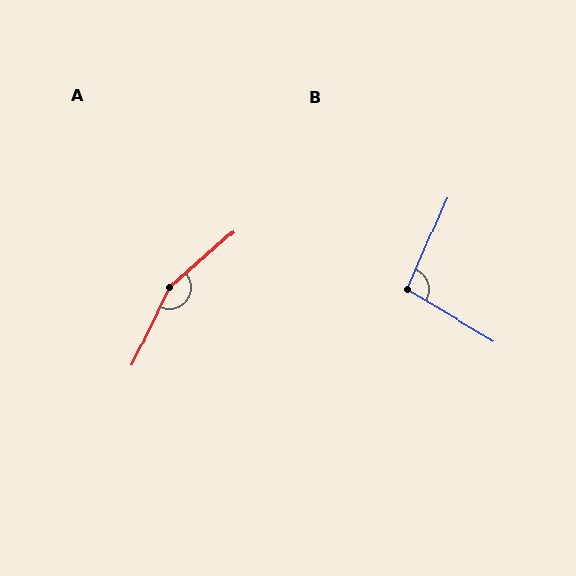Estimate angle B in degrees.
Approximately 97 degrees.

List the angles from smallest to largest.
B (97°), A (156°).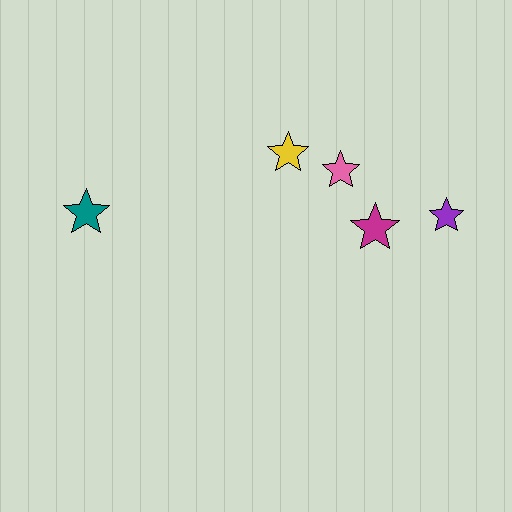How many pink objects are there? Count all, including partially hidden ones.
There is 1 pink object.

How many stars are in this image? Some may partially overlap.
There are 5 stars.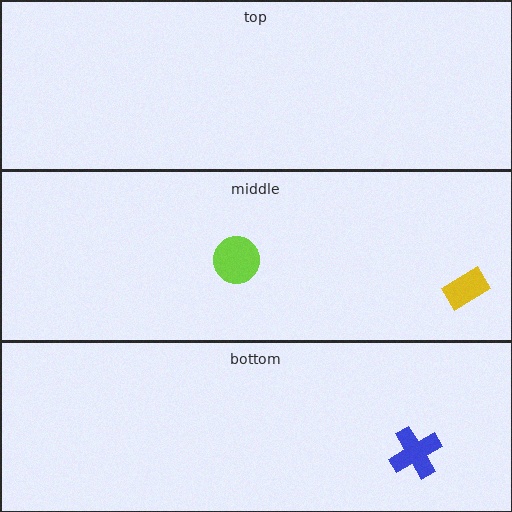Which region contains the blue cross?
The bottom region.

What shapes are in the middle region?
The yellow rectangle, the lime circle.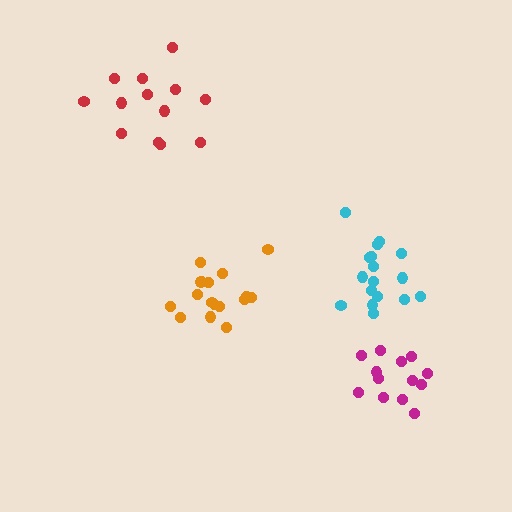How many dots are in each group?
Group 1: 17 dots, Group 2: 13 dots, Group 3: 13 dots, Group 4: 17 dots (60 total).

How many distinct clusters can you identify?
There are 4 distinct clusters.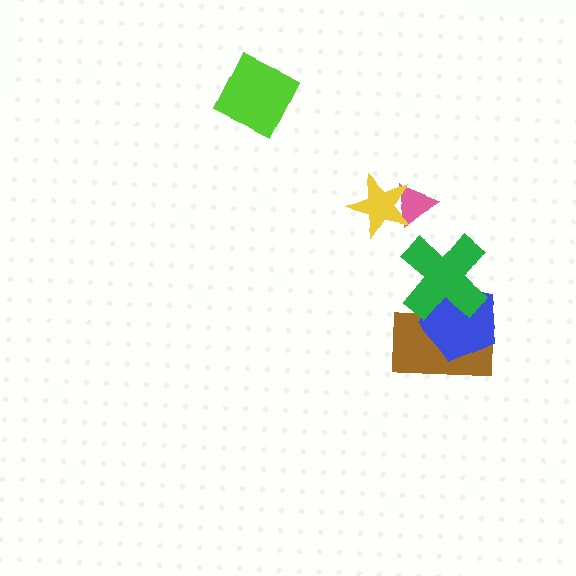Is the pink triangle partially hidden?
Yes, it is partially covered by another shape.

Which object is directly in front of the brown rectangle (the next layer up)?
The blue pentagon is directly in front of the brown rectangle.